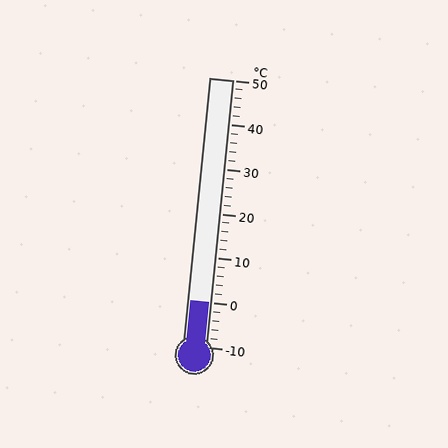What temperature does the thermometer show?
The thermometer shows approximately 0°C.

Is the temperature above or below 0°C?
The temperature is at 0°C.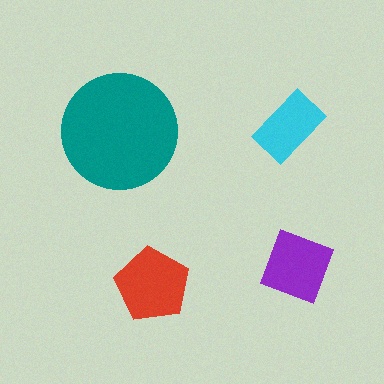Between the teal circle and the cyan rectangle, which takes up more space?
The teal circle.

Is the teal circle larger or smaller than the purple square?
Larger.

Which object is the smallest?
The cyan rectangle.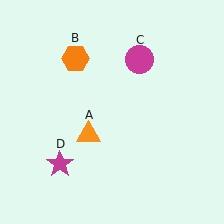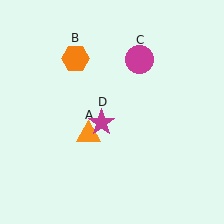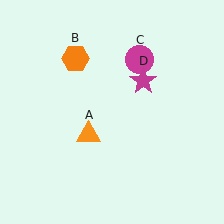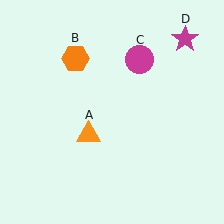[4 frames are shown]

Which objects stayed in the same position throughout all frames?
Orange triangle (object A) and orange hexagon (object B) and magenta circle (object C) remained stationary.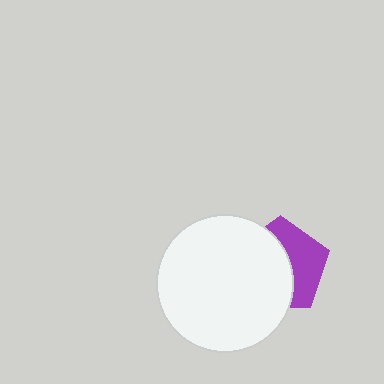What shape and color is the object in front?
The object in front is a white circle.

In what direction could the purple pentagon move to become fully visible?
The purple pentagon could move right. That would shift it out from behind the white circle entirely.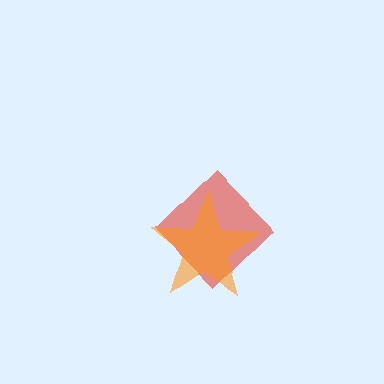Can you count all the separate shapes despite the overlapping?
Yes, there are 2 separate shapes.